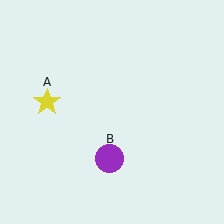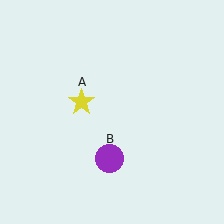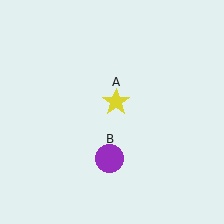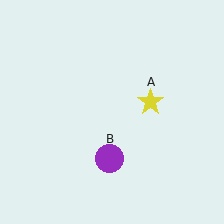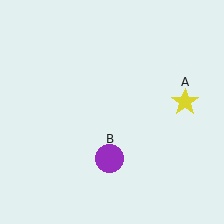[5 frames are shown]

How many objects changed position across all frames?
1 object changed position: yellow star (object A).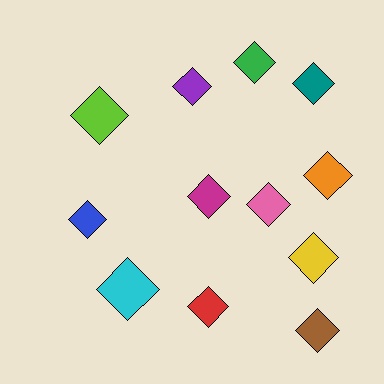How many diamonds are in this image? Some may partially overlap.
There are 12 diamonds.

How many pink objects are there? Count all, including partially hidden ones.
There is 1 pink object.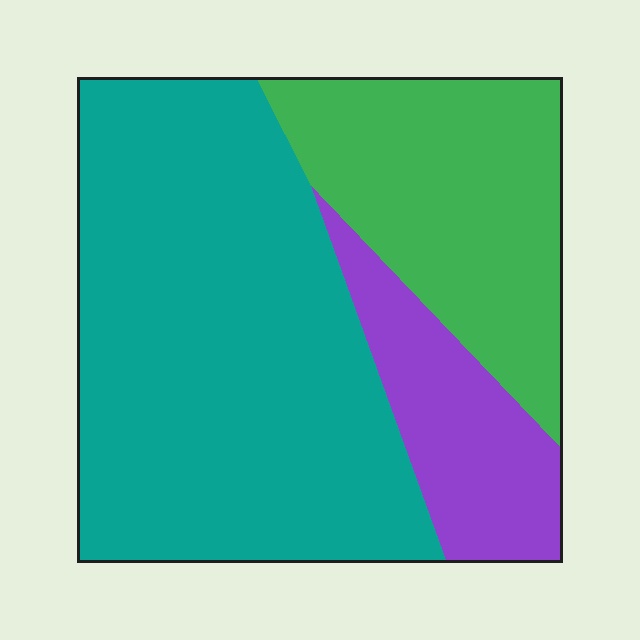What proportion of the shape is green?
Green takes up about one quarter (1/4) of the shape.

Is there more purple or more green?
Green.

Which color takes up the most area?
Teal, at roughly 60%.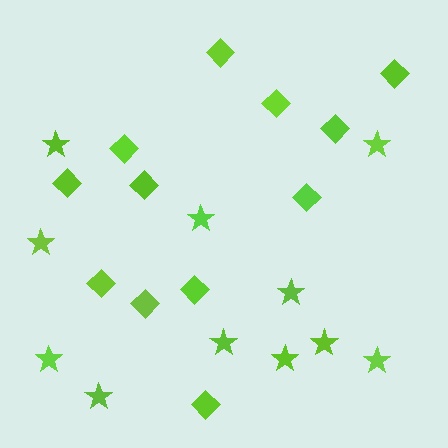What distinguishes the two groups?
There are 2 groups: one group of stars (11) and one group of diamonds (12).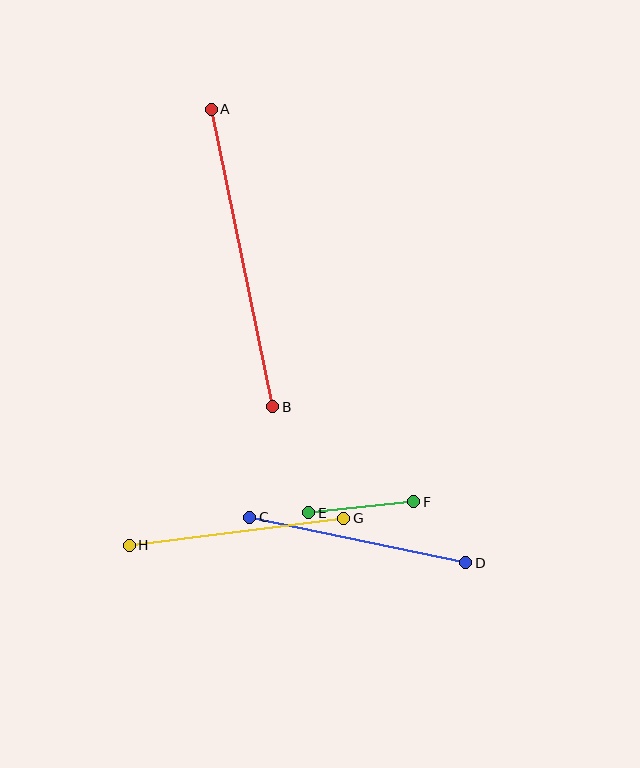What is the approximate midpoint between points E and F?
The midpoint is at approximately (361, 507) pixels.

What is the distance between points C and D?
The distance is approximately 221 pixels.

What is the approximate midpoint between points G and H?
The midpoint is at approximately (236, 532) pixels.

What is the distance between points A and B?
The distance is approximately 304 pixels.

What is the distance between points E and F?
The distance is approximately 106 pixels.